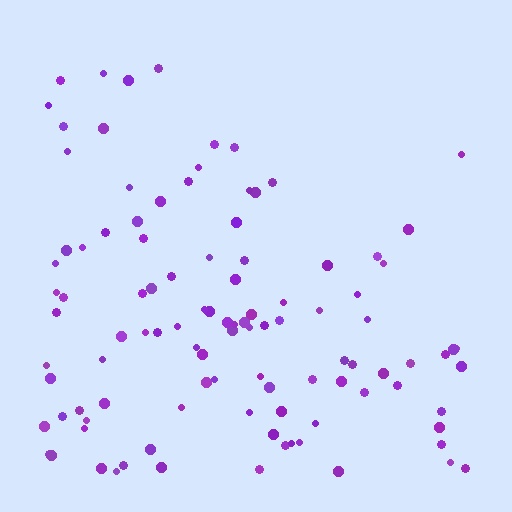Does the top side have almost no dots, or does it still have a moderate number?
Still a moderate number, just noticeably fewer than the bottom.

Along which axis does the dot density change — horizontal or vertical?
Vertical.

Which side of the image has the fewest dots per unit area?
The top.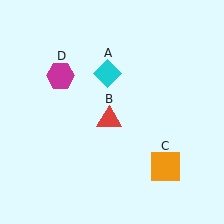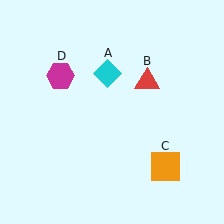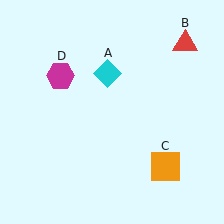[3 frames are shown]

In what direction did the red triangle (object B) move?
The red triangle (object B) moved up and to the right.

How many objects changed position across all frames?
1 object changed position: red triangle (object B).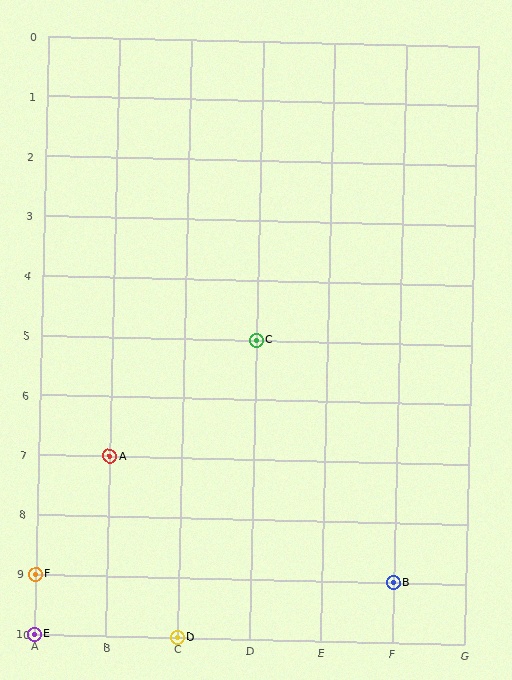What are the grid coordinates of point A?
Point A is at grid coordinates (B, 7).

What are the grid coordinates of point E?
Point E is at grid coordinates (A, 10).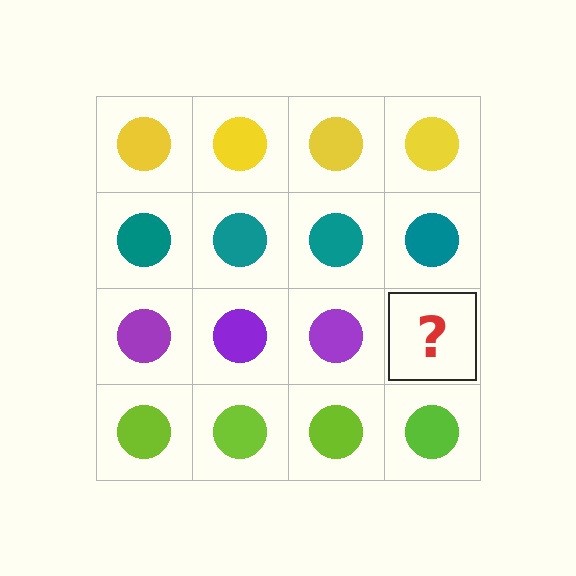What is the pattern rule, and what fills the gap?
The rule is that each row has a consistent color. The gap should be filled with a purple circle.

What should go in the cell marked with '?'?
The missing cell should contain a purple circle.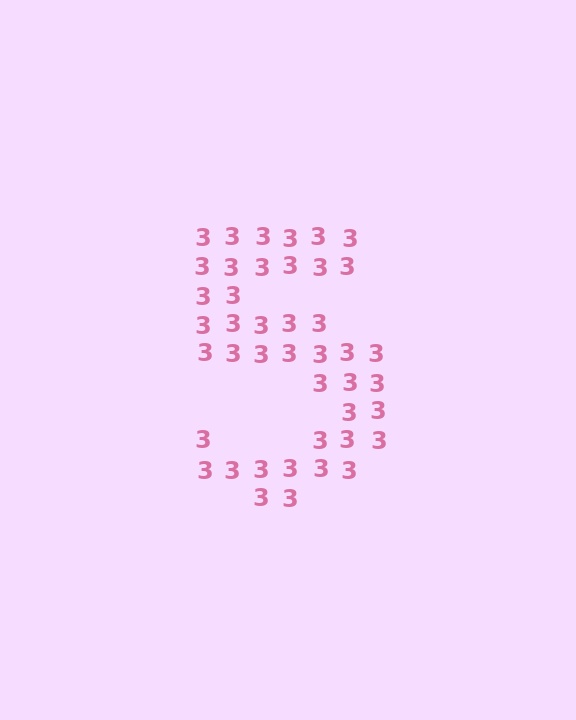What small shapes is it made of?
It is made of small digit 3's.